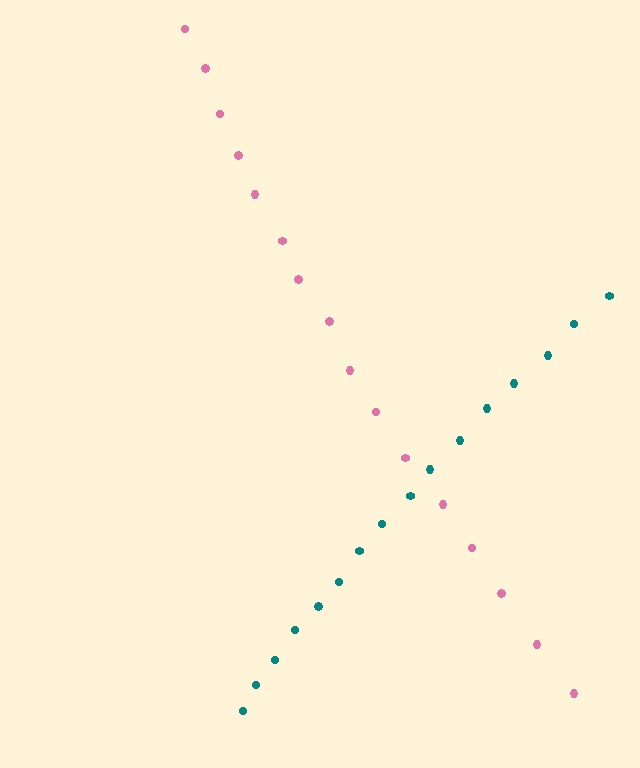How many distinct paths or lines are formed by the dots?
There are 2 distinct paths.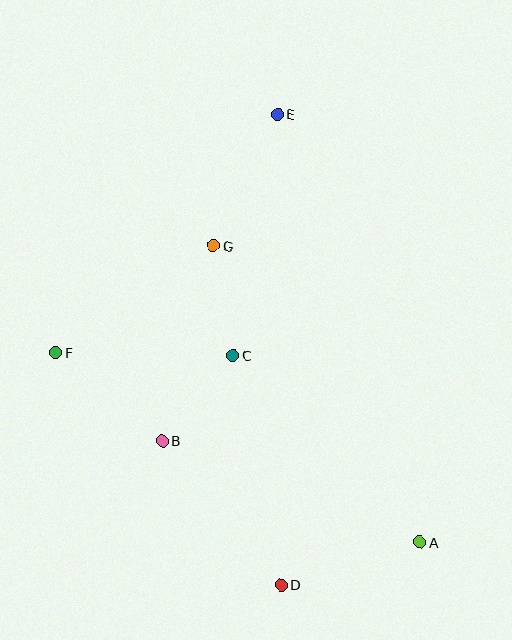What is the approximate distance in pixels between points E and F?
The distance between E and F is approximately 325 pixels.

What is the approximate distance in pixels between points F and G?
The distance between F and G is approximately 190 pixels.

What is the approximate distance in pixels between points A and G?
The distance between A and G is approximately 361 pixels.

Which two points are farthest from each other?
Points D and E are farthest from each other.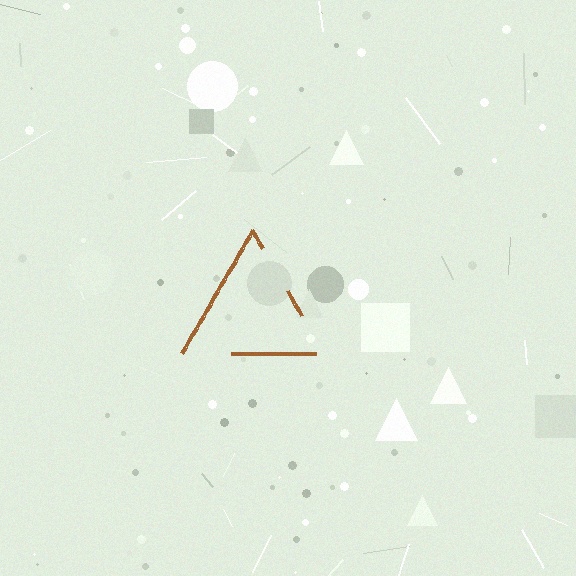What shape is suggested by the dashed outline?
The dashed outline suggests a triangle.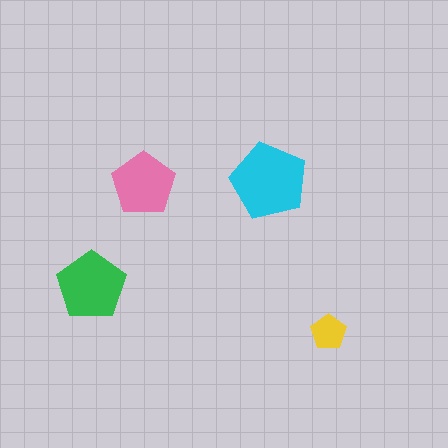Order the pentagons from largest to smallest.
the cyan one, the green one, the pink one, the yellow one.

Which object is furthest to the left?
The green pentagon is leftmost.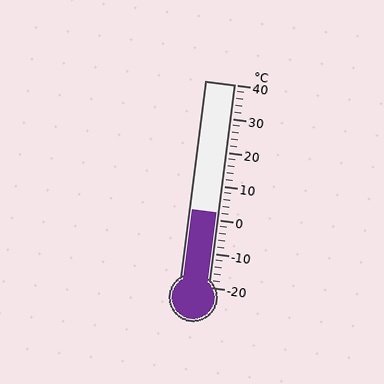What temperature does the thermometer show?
The thermometer shows approximately 2°C.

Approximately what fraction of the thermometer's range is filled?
The thermometer is filled to approximately 35% of its range.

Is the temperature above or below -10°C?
The temperature is above -10°C.